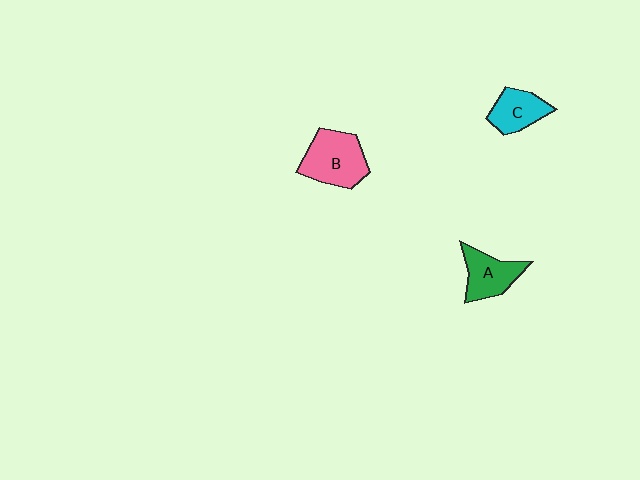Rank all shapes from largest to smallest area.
From largest to smallest: B (pink), A (green), C (cyan).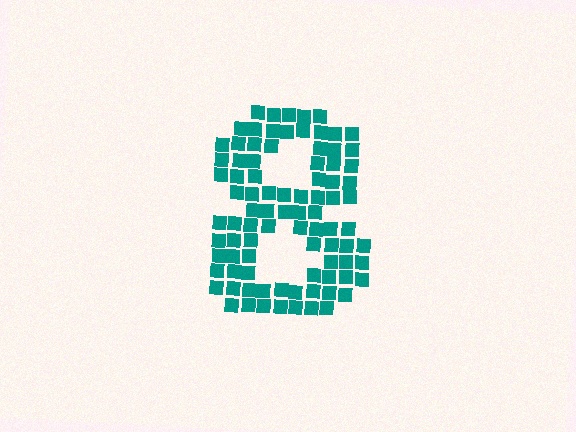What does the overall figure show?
The overall figure shows the digit 8.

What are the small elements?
The small elements are squares.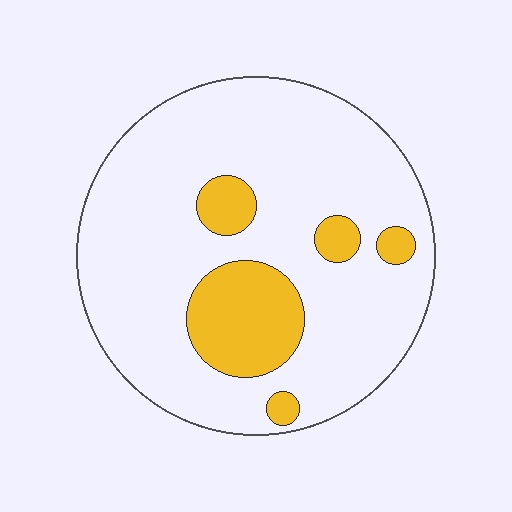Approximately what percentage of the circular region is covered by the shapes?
Approximately 20%.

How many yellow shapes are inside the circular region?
5.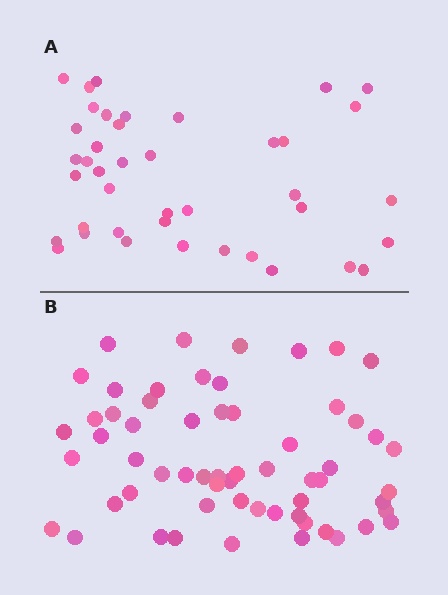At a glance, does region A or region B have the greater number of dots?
Region B (the bottom region) has more dots.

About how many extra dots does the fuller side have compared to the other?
Region B has approximately 20 more dots than region A.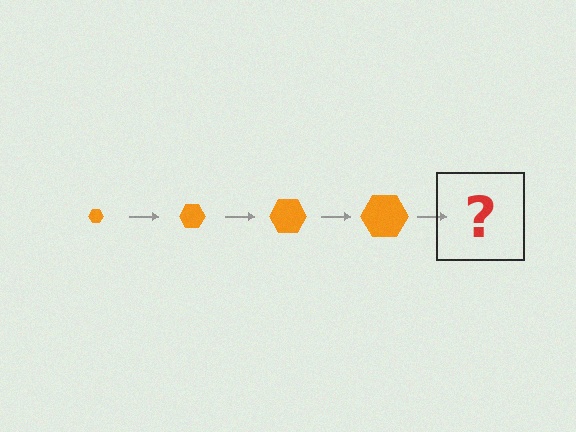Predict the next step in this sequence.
The next step is an orange hexagon, larger than the previous one.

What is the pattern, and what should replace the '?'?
The pattern is that the hexagon gets progressively larger each step. The '?' should be an orange hexagon, larger than the previous one.